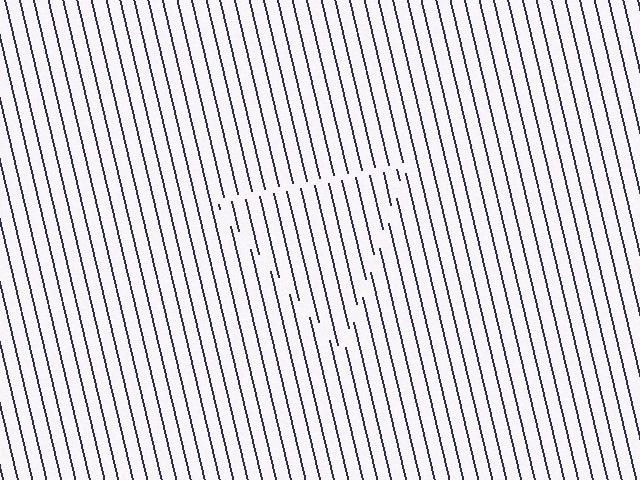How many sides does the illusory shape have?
3 sides — the line-ends trace a triangle.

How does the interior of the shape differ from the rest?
The interior of the shape contains the same grating, shifted by half a period — the contour is defined by the phase discontinuity where line-ends from the inner and outer gratings abut.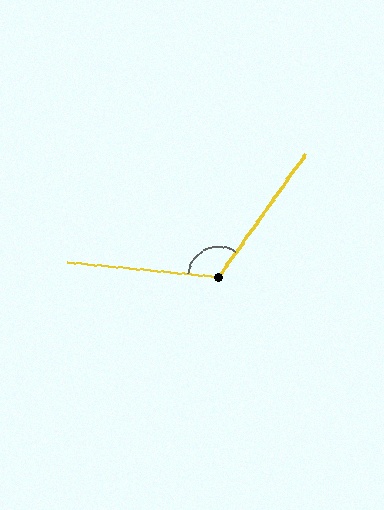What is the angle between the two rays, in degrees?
Approximately 120 degrees.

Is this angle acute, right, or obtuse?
It is obtuse.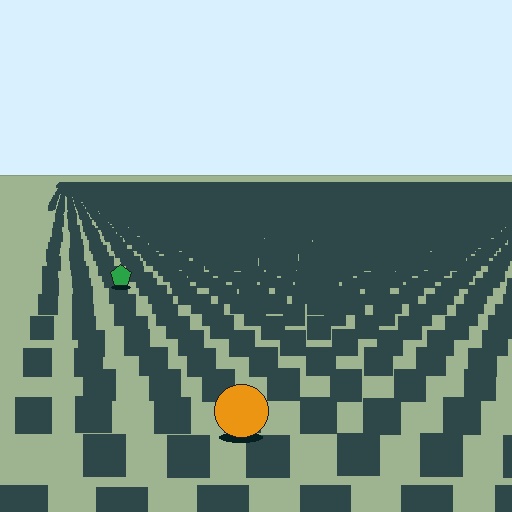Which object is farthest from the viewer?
The green pentagon is farthest from the viewer. It appears smaller and the ground texture around it is denser.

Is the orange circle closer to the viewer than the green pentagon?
Yes. The orange circle is closer — you can tell from the texture gradient: the ground texture is coarser near it.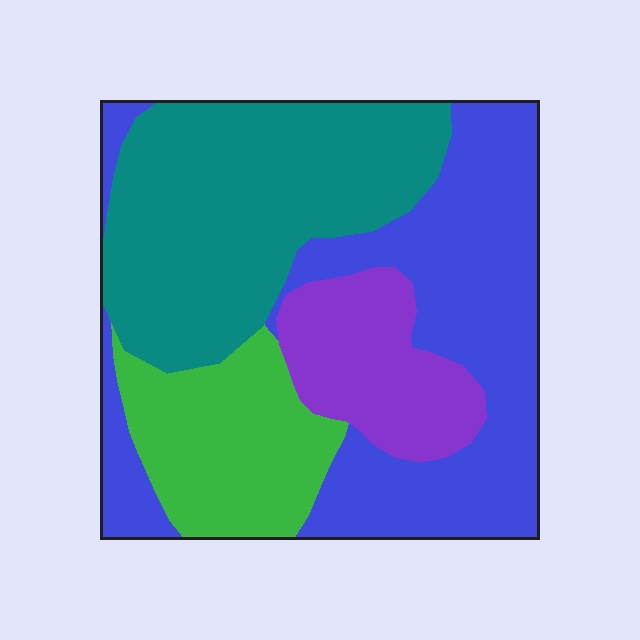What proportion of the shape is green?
Green takes up about one sixth (1/6) of the shape.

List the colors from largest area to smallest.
From largest to smallest: blue, teal, green, purple.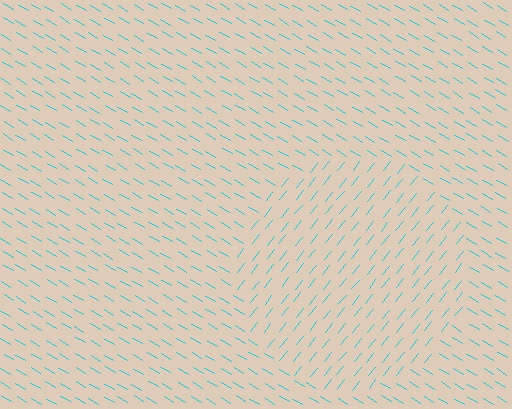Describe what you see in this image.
The image is filled with small cyan line segments. A circle region in the image has lines oriented differently from the surrounding lines, creating a visible texture boundary.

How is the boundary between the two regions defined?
The boundary is defined purely by a change in line orientation (approximately 82 degrees difference). All lines are the same color and thickness.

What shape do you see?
I see a circle.